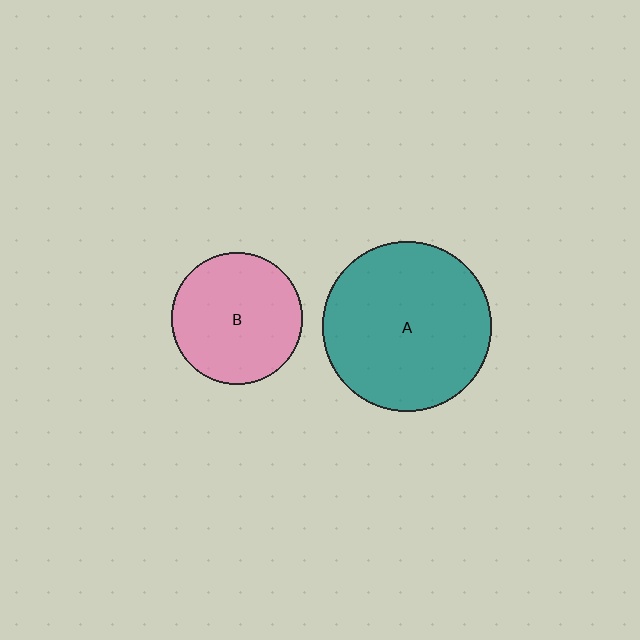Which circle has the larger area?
Circle A (teal).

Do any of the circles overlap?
No, none of the circles overlap.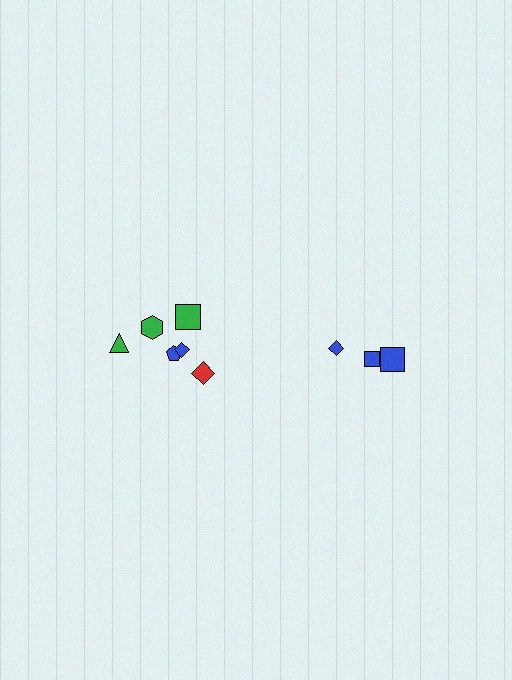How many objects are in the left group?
There are 6 objects.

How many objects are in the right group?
There are 3 objects.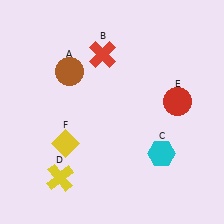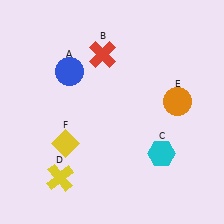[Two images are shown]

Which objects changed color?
A changed from brown to blue. E changed from red to orange.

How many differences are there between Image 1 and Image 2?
There are 2 differences between the two images.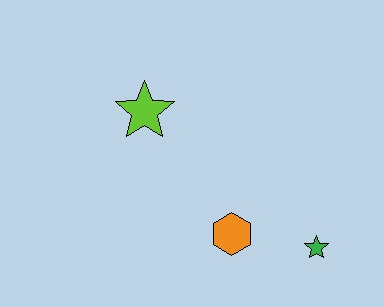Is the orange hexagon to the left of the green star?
Yes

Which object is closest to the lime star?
The orange hexagon is closest to the lime star.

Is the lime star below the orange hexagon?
No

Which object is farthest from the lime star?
The green star is farthest from the lime star.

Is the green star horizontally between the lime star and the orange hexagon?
No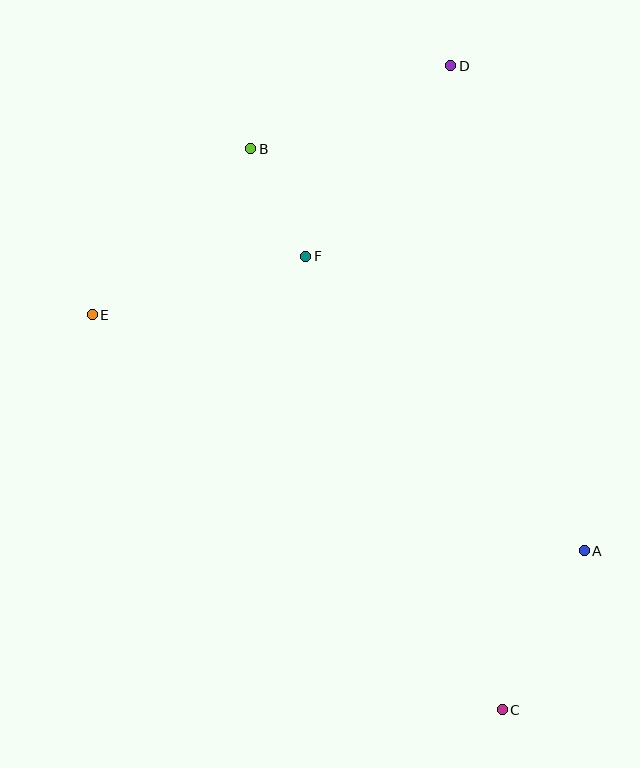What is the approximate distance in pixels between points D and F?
The distance between D and F is approximately 240 pixels.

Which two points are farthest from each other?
Points C and D are farthest from each other.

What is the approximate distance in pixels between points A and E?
The distance between A and E is approximately 546 pixels.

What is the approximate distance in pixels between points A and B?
The distance between A and B is approximately 522 pixels.